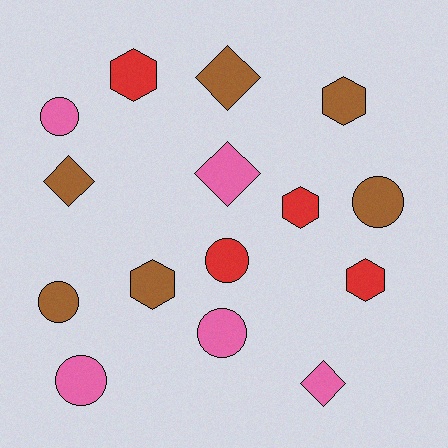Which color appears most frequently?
Brown, with 6 objects.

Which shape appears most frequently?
Circle, with 6 objects.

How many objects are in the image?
There are 15 objects.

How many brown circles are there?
There are 2 brown circles.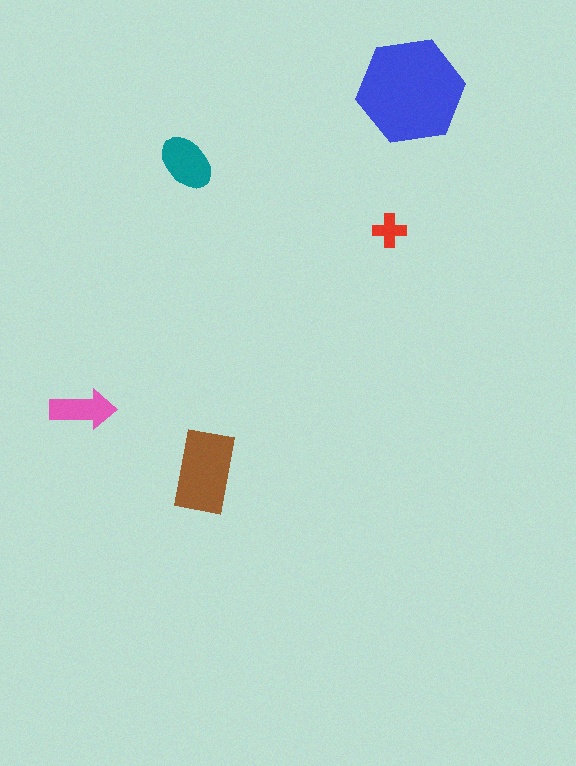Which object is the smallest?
The red cross.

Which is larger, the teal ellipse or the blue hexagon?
The blue hexagon.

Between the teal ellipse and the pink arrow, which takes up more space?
The teal ellipse.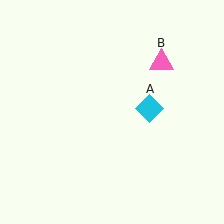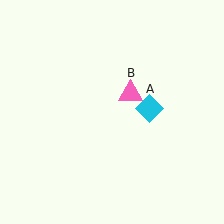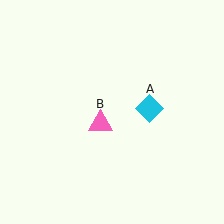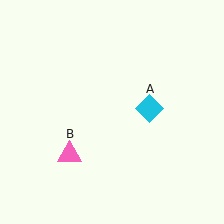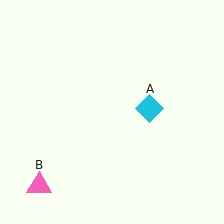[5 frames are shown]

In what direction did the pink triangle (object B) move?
The pink triangle (object B) moved down and to the left.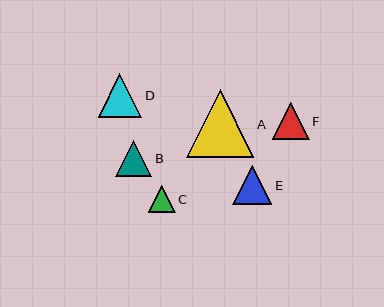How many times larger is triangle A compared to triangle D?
Triangle A is approximately 1.6 times the size of triangle D.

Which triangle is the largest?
Triangle A is the largest with a size of approximately 68 pixels.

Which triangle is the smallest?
Triangle C is the smallest with a size of approximately 27 pixels.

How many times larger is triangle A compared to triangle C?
Triangle A is approximately 2.6 times the size of triangle C.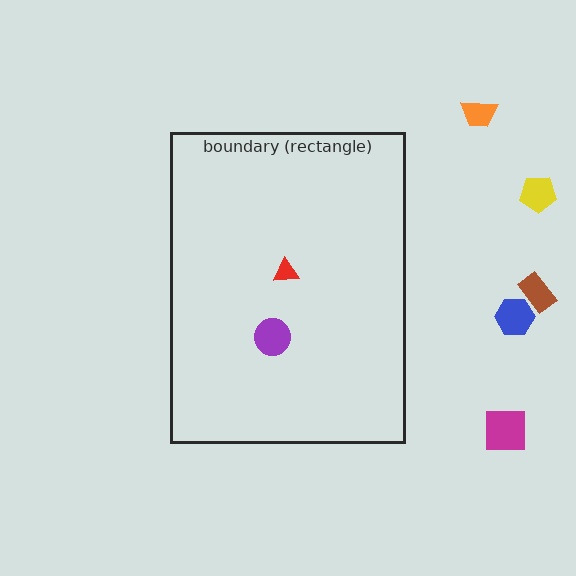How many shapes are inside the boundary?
2 inside, 5 outside.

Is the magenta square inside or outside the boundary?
Outside.